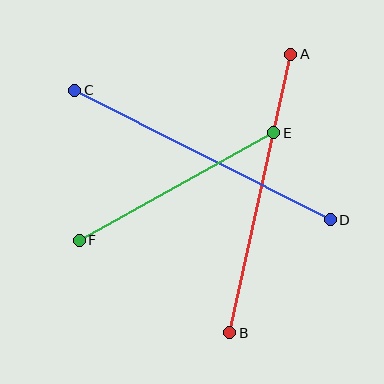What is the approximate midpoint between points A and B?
The midpoint is at approximately (260, 193) pixels.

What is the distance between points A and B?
The distance is approximately 285 pixels.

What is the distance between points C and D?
The distance is approximately 287 pixels.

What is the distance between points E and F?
The distance is approximately 222 pixels.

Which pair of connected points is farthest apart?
Points C and D are farthest apart.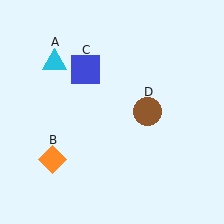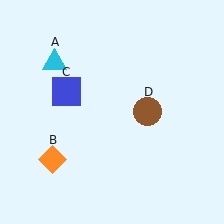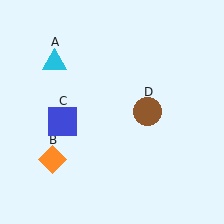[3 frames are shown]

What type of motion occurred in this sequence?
The blue square (object C) rotated counterclockwise around the center of the scene.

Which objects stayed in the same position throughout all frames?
Cyan triangle (object A) and orange diamond (object B) and brown circle (object D) remained stationary.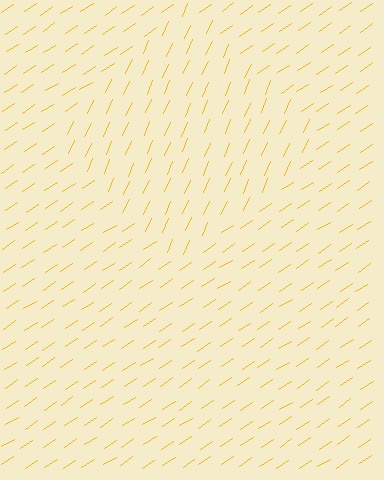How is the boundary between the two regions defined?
The boundary is defined purely by a change in line orientation (approximately 32 degrees difference). All lines are the same color and thickness.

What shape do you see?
I see a diamond.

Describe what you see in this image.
The image is filled with small yellow line segments. A diamond region in the image has lines oriented differently from the surrounding lines, creating a visible texture boundary.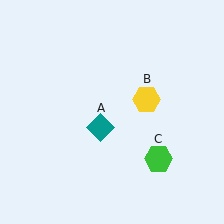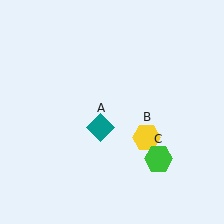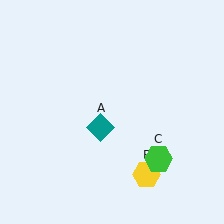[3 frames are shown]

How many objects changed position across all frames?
1 object changed position: yellow hexagon (object B).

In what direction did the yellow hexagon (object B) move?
The yellow hexagon (object B) moved down.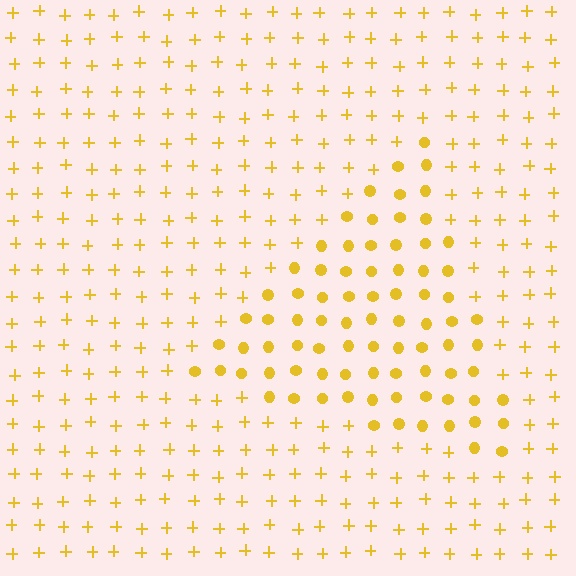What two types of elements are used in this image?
The image uses circles inside the triangle region and plus signs outside it.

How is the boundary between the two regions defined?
The boundary is defined by a change in element shape: circles inside vs. plus signs outside. All elements share the same color and spacing.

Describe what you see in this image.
The image is filled with small yellow elements arranged in a uniform grid. A triangle-shaped region contains circles, while the surrounding area contains plus signs. The boundary is defined purely by the change in element shape.